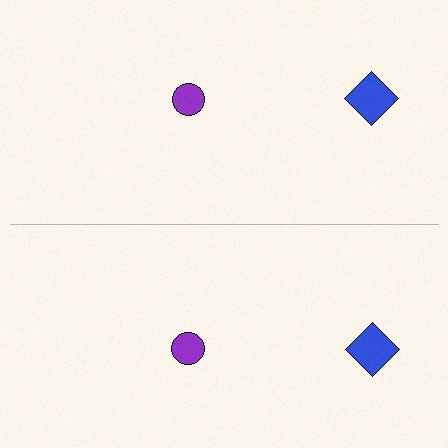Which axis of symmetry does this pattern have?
The pattern has a horizontal axis of symmetry running through the center of the image.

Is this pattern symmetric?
Yes, this pattern has bilateral (reflection) symmetry.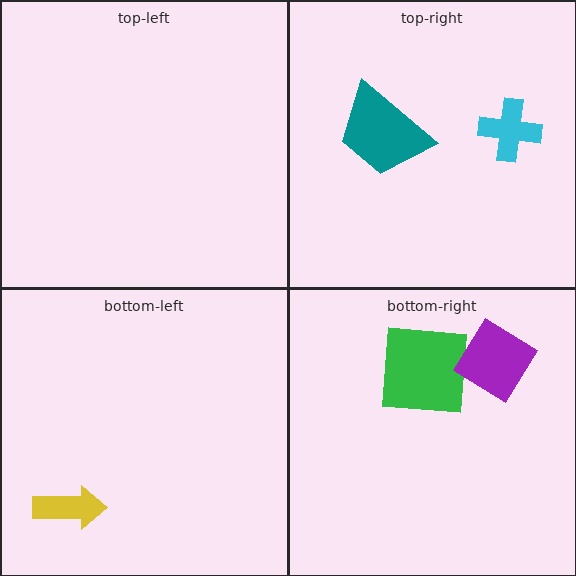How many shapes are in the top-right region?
2.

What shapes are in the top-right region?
The cyan cross, the teal trapezoid.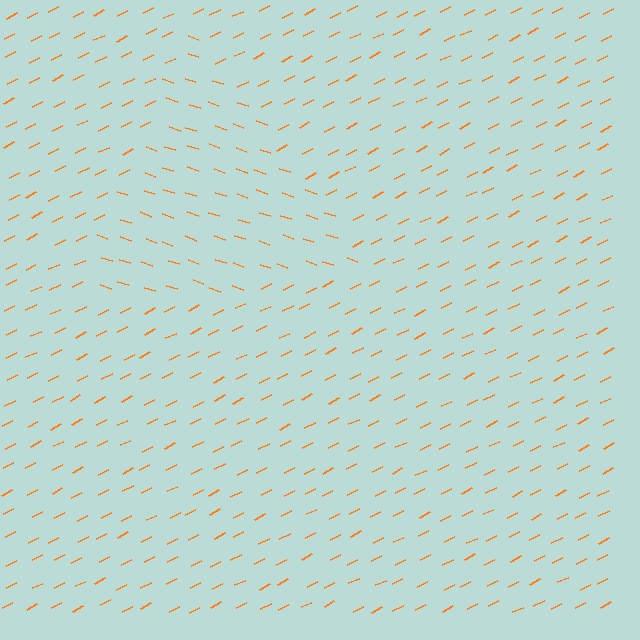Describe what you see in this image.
The image is filled with small orange line segments. A triangle region in the image has lines oriented differently from the surrounding lines, creating a visible texture boundary.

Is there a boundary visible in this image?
Yes, there is a texture boundary formed by a change in line orientation.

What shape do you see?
I see a triangle.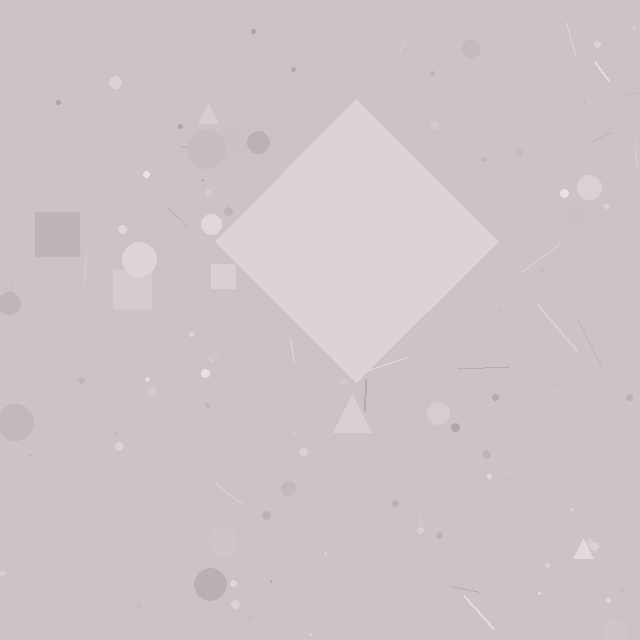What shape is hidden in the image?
A diamond is hidden in the image.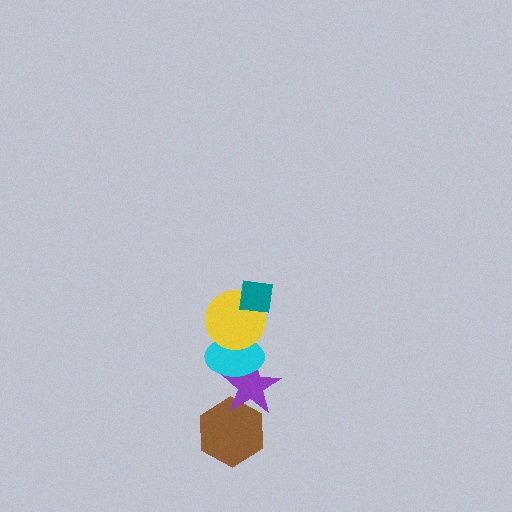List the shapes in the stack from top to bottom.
From top to bottom: the teal square, the yellow circle, the cyan ellipse, the purple star, the brown hexagon.